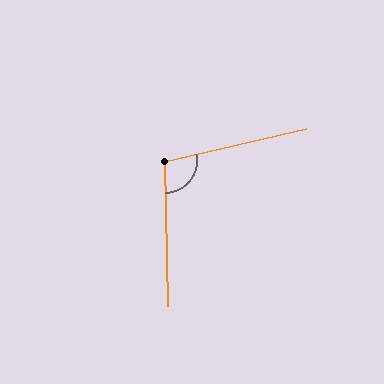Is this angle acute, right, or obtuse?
It is obtuse.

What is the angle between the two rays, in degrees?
Approximately 102 degrees.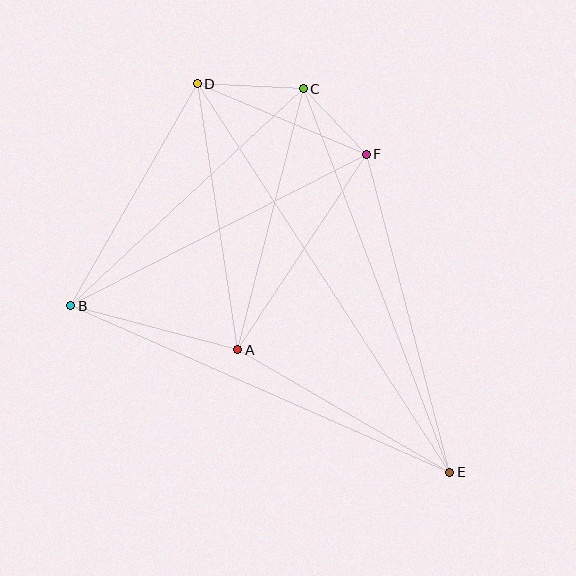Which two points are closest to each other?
Points C and F are closest to each other.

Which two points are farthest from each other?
Points D and E are farthest from each other.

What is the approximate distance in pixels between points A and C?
The distance between A and C is approximately 269 pixels.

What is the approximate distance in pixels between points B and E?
The distance between B and E is approximately 414 pixels.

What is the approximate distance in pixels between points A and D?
The distance between A and D is approximately 269 pixels.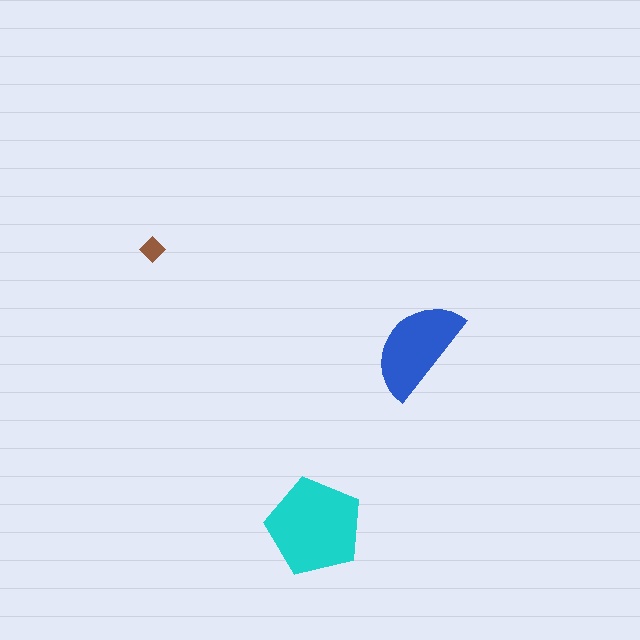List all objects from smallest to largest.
The brown diamond, the blue semicircle, the cyan pentagon.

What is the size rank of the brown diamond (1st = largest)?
3rd.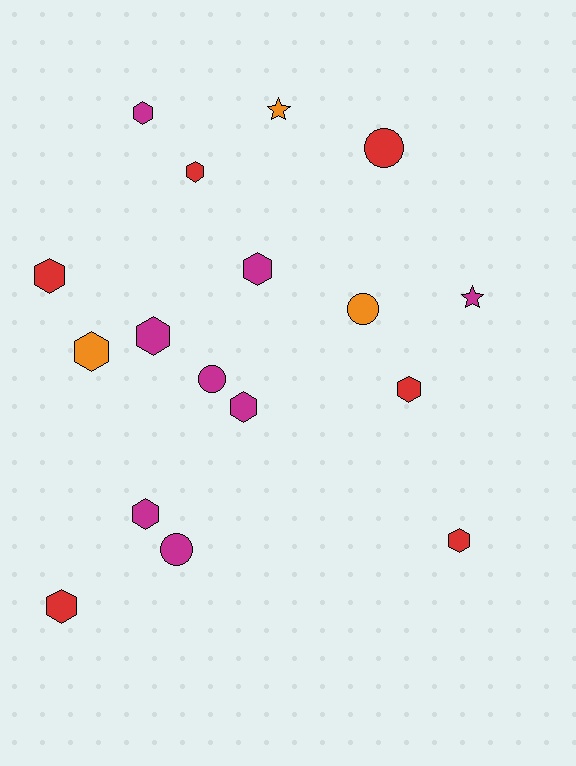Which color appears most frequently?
Magenta, with 8 objects.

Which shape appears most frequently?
Hexagon, with 11 objects.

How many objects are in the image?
There are 17 objects.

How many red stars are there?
There are no red stars.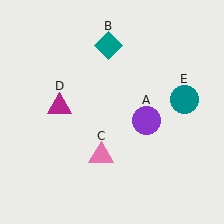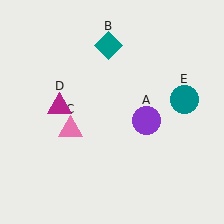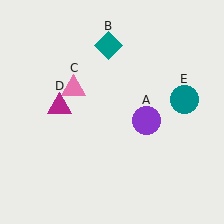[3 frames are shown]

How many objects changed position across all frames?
1 object changed position: pink triangle (object C).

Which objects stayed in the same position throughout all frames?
Purple circle (object A) and teal diamond (object B) and magenta triangle (object D) and teal circle (object E) remained stationary.